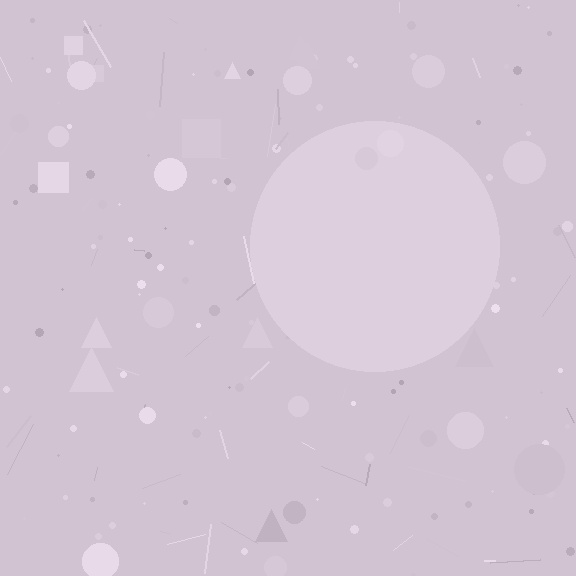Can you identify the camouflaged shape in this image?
The camouflaged shape is a circle.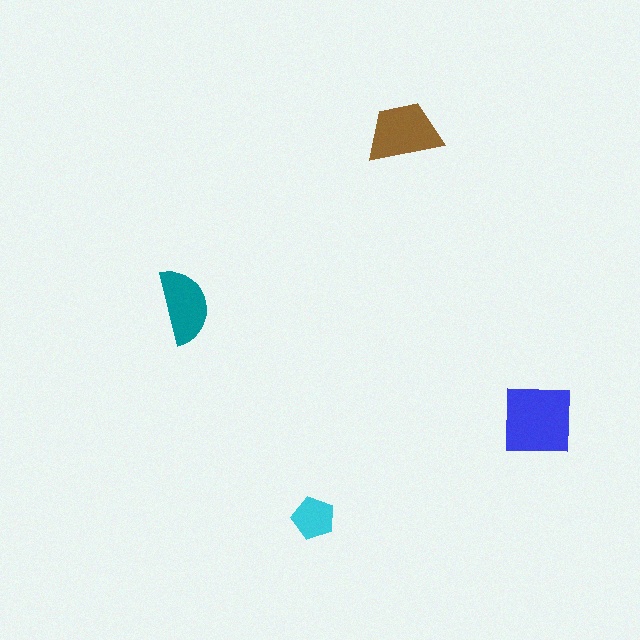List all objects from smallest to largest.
The cyan pentagon, the teal semicircle, the brown trapezoid, the blue square.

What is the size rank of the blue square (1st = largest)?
1st.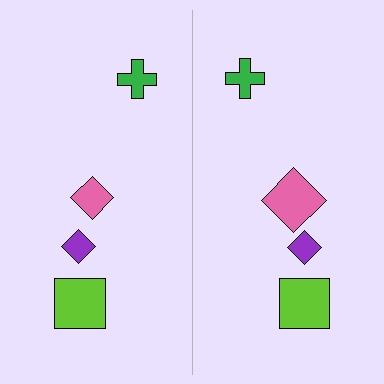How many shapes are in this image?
There are 8 shapes in this image.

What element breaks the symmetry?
The pink diamond on the right side has a different size than its mirror counterpart.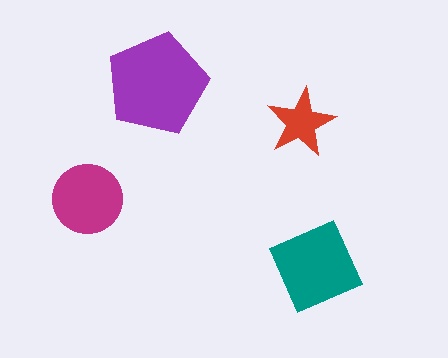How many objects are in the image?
There are 4 objects in the image.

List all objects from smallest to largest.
The red star, the magenta circle, the teal diamond, the purple pentagon.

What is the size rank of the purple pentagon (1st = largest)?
1st.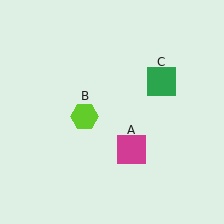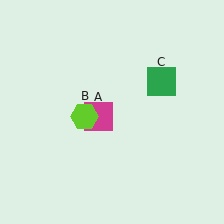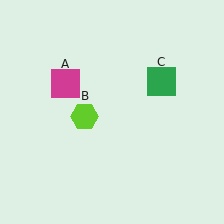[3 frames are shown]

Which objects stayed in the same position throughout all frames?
Lime hexagon (object B) and green square (object C) remained stationary.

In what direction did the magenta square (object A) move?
The magenta square (object A) moved up and to the left.